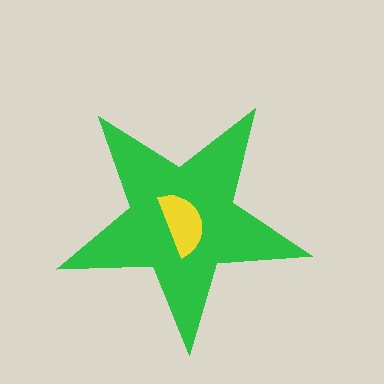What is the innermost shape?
The yellow semicircle.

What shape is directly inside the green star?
The yellow semicircle.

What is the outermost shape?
The green star.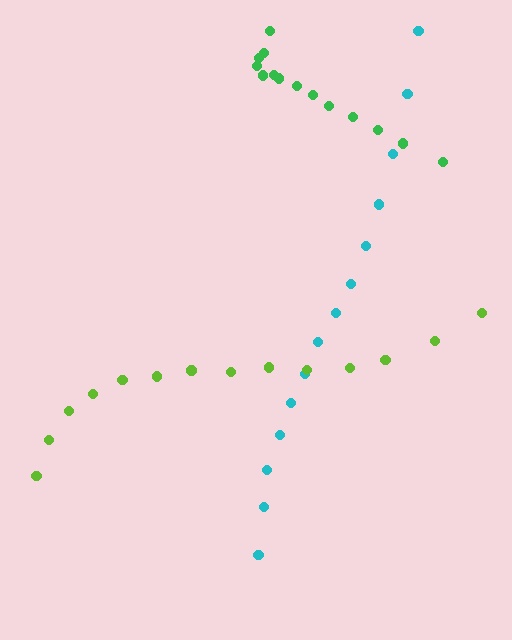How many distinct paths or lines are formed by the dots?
There are 3 distinct paths.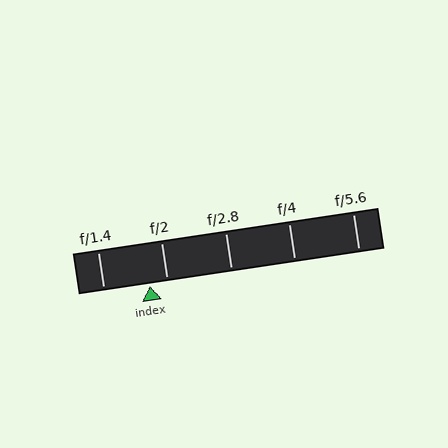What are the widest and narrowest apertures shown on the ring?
The widest aperture shown is f/1.4 and the narrowest is f/5.6.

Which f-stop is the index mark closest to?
The index mark is closest to f/2.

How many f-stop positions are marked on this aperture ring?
There are 5 f-stop positions marked.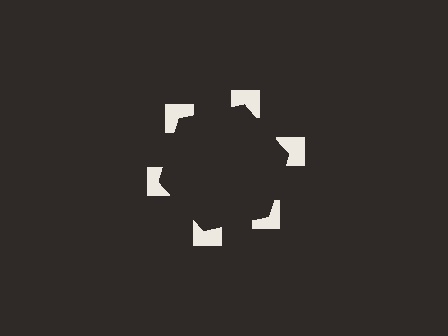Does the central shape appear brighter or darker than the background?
It typically appears slightly darker than the background, even though no actual brightness change is drawn.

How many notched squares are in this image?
There are 6 — one at each vertex of the illusory hexagon.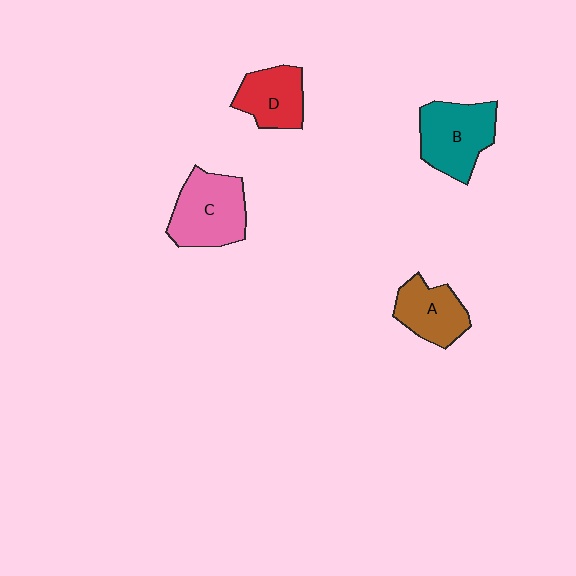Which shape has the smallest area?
Shape D (red).